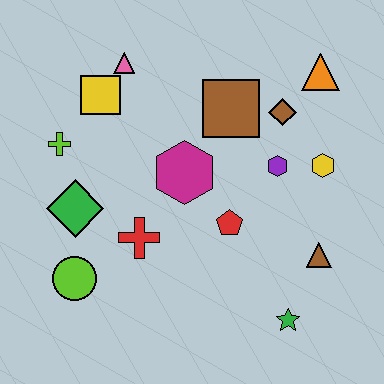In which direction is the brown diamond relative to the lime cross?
The brown diamond is to the right of the lime cross.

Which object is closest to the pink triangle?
The yellow square is closest to the pink triangle.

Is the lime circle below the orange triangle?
Yes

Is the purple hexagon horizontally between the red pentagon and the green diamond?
No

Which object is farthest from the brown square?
The lime circle is farthest from the brown square.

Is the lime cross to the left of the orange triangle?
Yes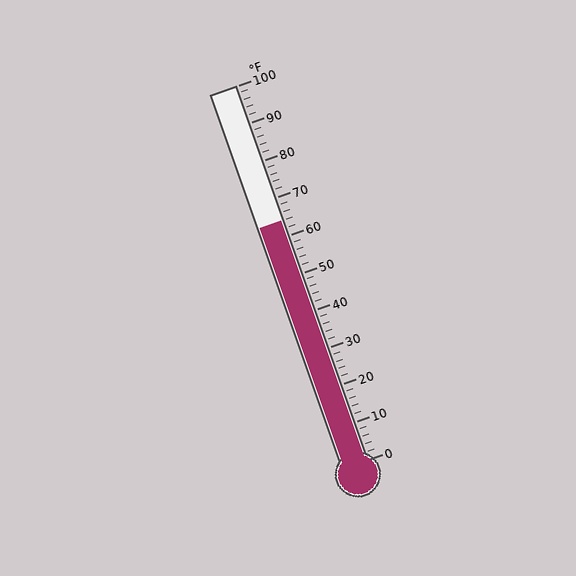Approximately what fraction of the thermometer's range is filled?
The thermometer is filled to approximately 65% of its range.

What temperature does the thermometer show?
The thermometer shows approximately 64°F.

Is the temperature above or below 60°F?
The temperature is above 60°F.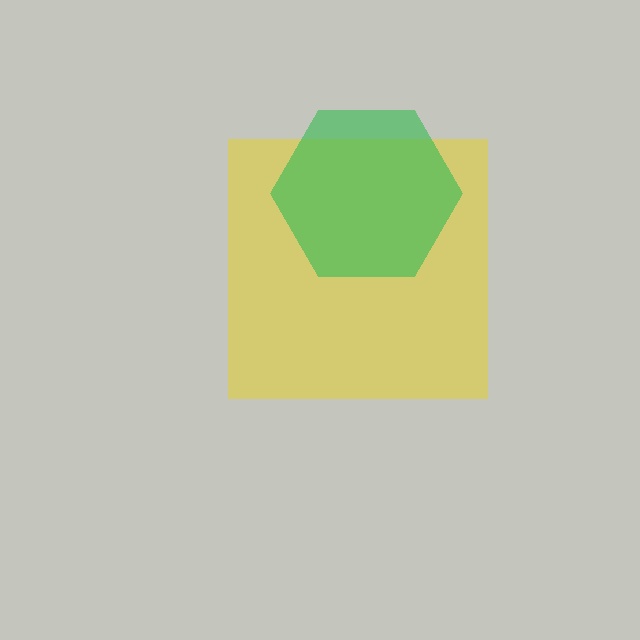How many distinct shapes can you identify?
There are 2 distinct shapes: a yellow square, a green hexagon.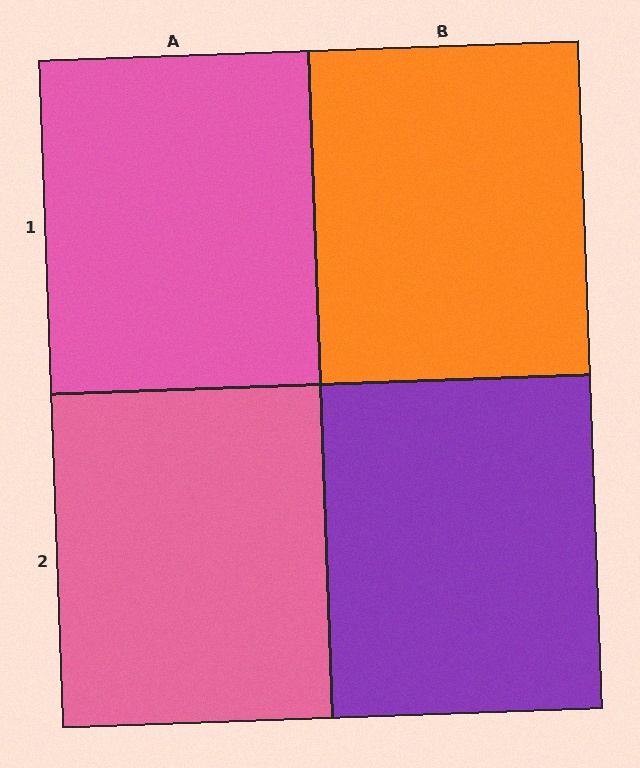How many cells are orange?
1 cell is orange.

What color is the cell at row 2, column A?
Pink.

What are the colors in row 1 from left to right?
Pink, orange.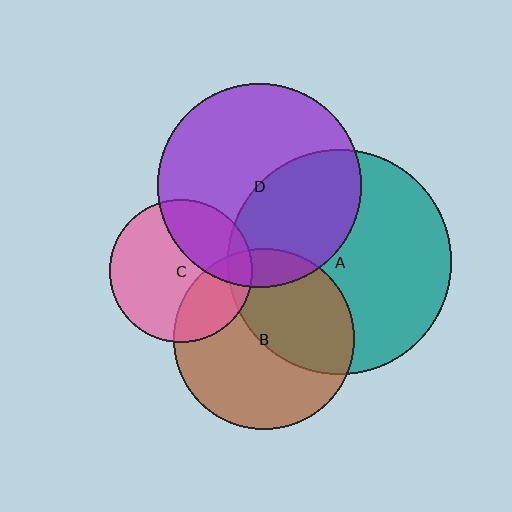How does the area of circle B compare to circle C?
Approximately 1.6 times.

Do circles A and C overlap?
Yes.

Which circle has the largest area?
Circle A (teal).